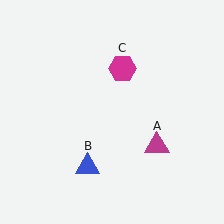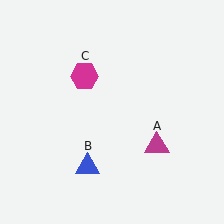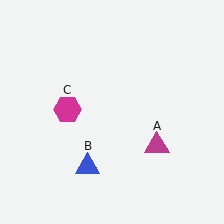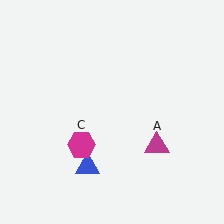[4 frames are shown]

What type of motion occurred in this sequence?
The magenta hexagon (object C) rotated counterclockwise around the center of the scene.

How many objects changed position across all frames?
1 object changed position: magenta hexagon (object C).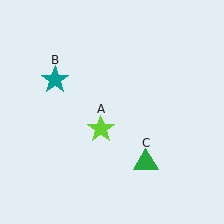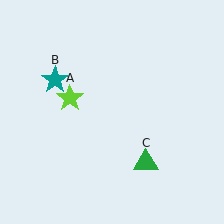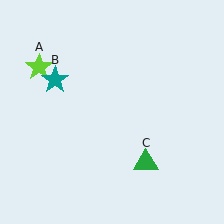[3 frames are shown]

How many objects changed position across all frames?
1 object changed position: lime star (object A).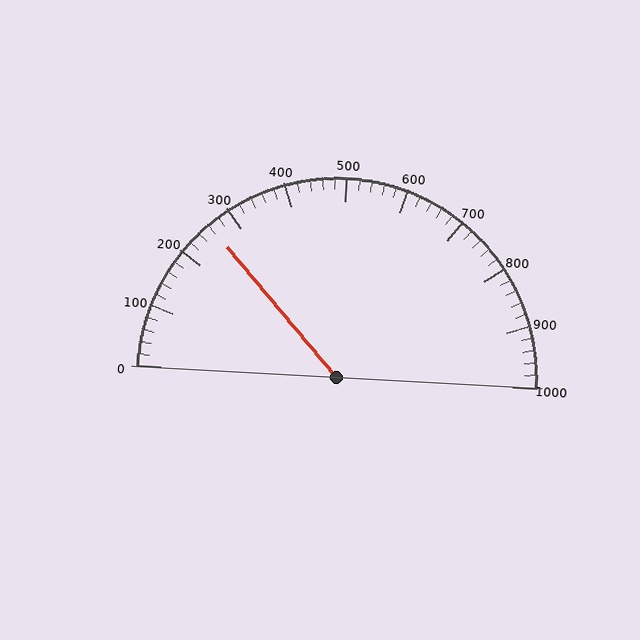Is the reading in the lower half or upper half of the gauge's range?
The reading is in the lower half of the range (0 to 1000).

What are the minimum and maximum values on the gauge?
The gauge ranges from 0 to 1000.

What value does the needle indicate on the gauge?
The needle indicates approximately 260.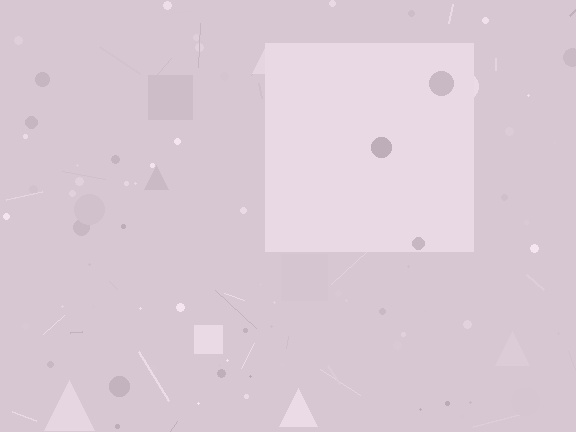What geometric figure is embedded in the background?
A square is embedded in the background.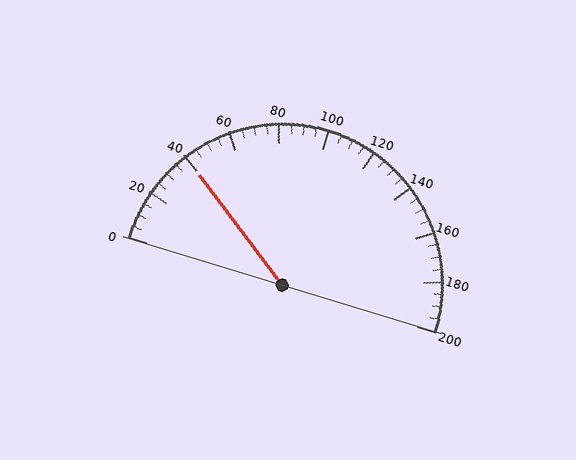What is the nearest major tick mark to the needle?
The nearest major tick mark is 40.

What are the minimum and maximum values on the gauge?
The gauge ranges from 0 to 200.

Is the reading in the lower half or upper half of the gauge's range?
The reading is in the lower half of the range (0 to 200).